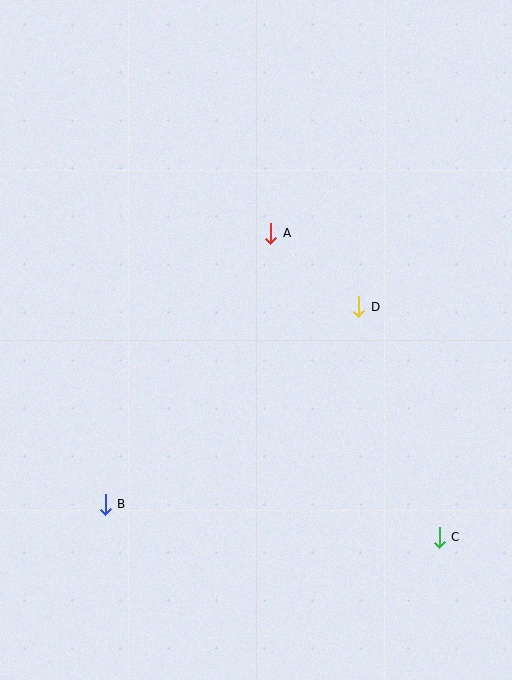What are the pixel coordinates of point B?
Point B is at (105, 504).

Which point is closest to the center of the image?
Point A at (271, 233) is closest to the center.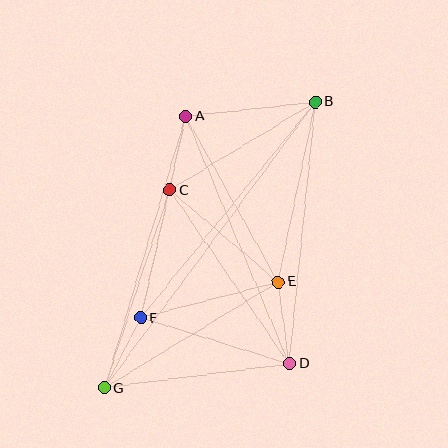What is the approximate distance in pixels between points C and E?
The distance between C and E is approximately 142 pixels.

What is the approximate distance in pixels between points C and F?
The distance between C and F is approximately 131 pixels.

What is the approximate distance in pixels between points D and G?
The distance between D and G is approximately 187 pixels.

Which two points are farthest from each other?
Points B and G are farthest from each other.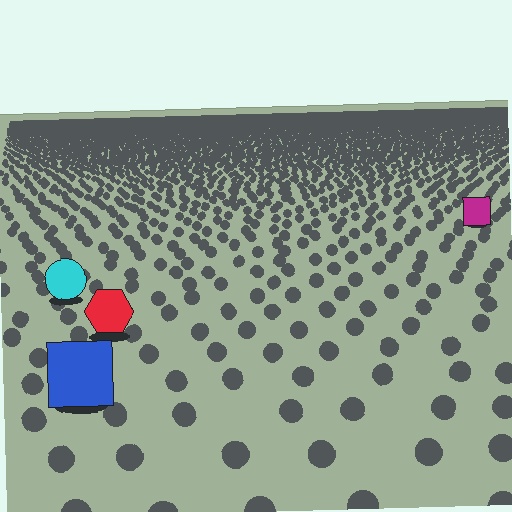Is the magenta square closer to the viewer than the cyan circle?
No. The cyan circle is closer — you can tell from the texture gradient: the ground texture is coarser near it.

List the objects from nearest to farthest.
From nearest to farthest: the blue square, the red hexagon, the cyan circle, the magenta square.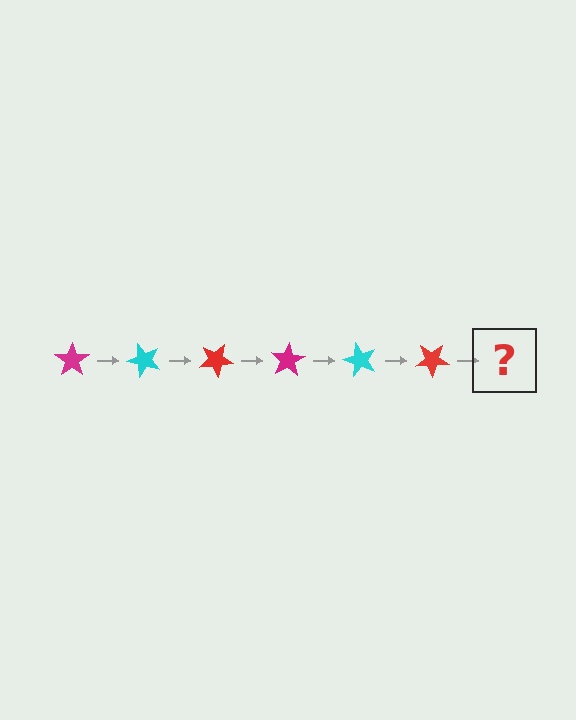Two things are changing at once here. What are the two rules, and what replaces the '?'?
The two rules are that it rotates 50 degrees each step and the color cycles through magenta, cyan, and red. The '?' should be a magenta star, rotated 300 degrees from the start.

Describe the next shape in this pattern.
It should be a magenta star, rotated 300 degrees from the start.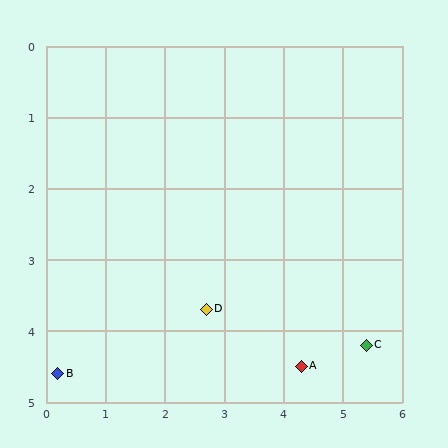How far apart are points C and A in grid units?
Points C and A are about 1.1 grid units apart.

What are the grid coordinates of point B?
Point B is at approximately (0.2, 4.6).